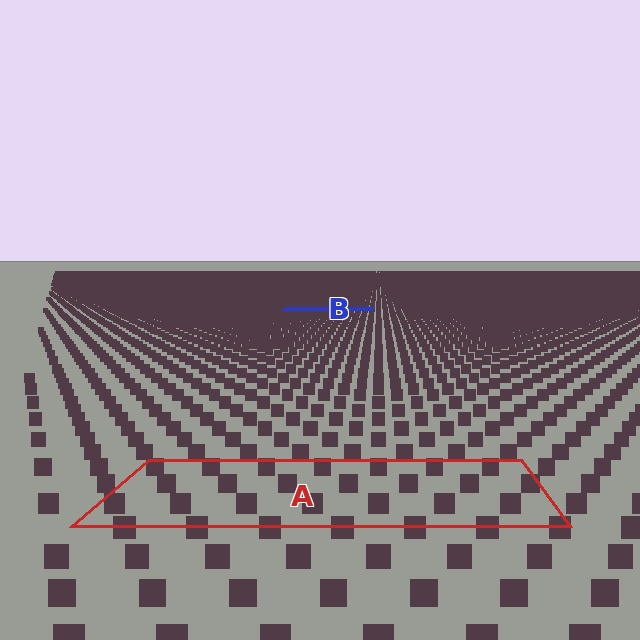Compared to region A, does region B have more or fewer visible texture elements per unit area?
Region B has more texture elements per unit area — they are packed more densely because it is farther away.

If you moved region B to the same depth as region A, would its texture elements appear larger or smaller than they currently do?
They would appear larger. At a closer depth, the same texture elements are projected at a bigger on-screen size.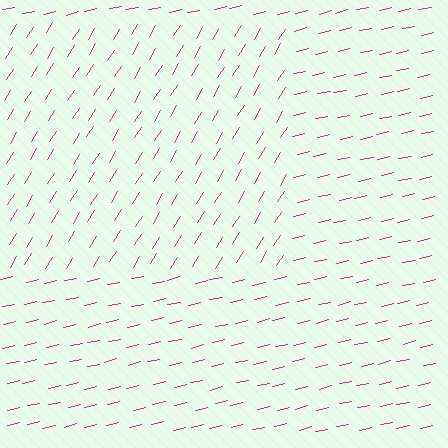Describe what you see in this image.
The image is filled with small magenta line segments. A rectangle region in the image has lines oriented differently from the surrounding lines, creating a visible texture boundary.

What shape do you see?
I see a rectangle.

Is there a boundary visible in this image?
Yes, there is a texture boundary formed by a change in line orientation.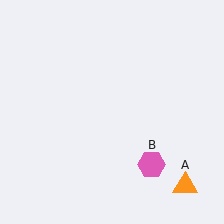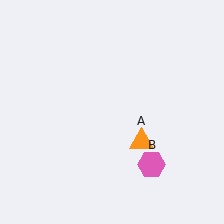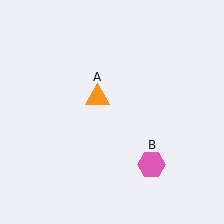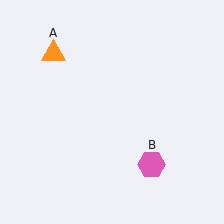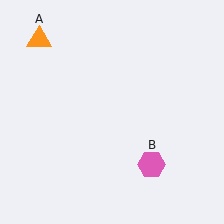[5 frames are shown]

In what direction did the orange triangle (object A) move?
The orange triangle (object A) moved up and to the left.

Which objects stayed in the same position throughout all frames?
Pink hexagon (object B) remained stationary.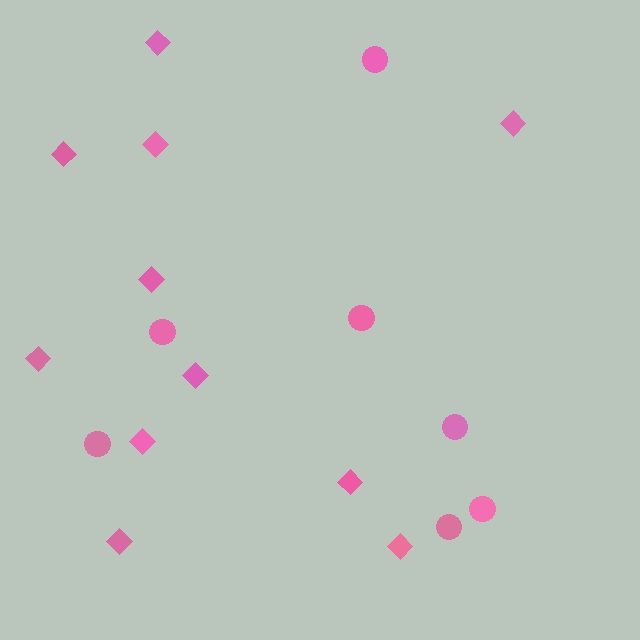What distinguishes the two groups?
There are 2 groups: one group of diamonds (11) and one group of circles (7).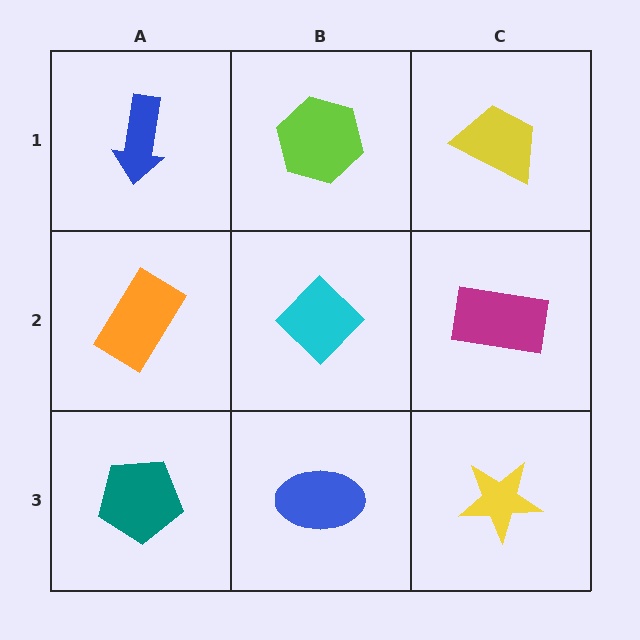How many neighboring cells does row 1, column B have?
3.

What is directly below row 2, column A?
A teal pentagon.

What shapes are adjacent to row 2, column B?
A lime hexagon (row 1, column B), a blue ellipse (row 3, column B), an orange rectangle (row 2, column A), a magenta rectangle (row 2, column C).